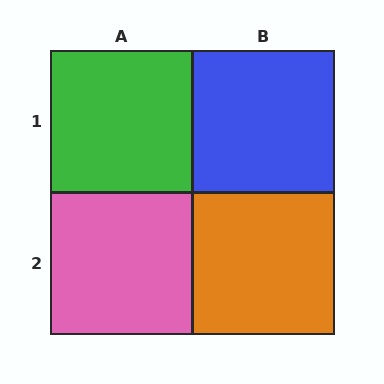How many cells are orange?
1 cell is orange.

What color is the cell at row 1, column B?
Blue.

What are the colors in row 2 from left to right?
Pink, orange.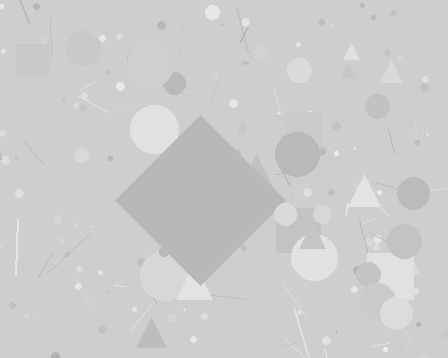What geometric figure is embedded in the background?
A diamond is embedded in the background.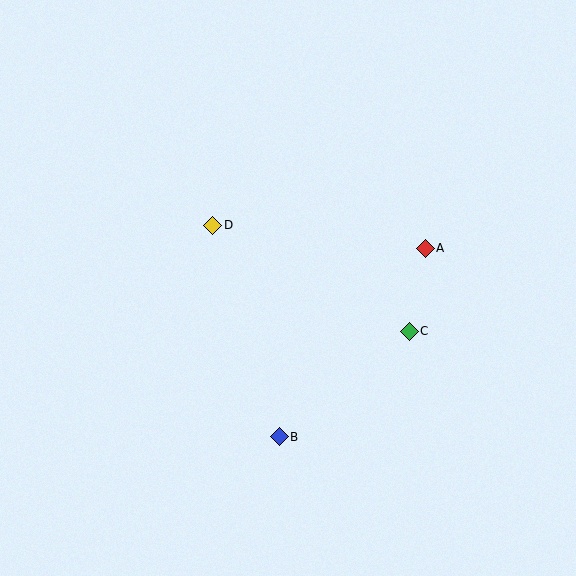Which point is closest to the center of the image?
Point D at (213, 225) is closest to the center.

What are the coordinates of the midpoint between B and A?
The midpoint between B and A is at (352, 342).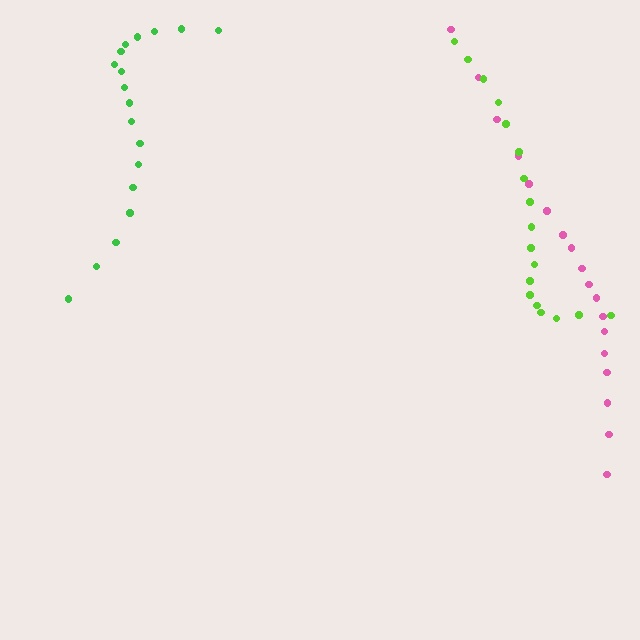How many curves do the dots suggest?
There are 3 distinct paths.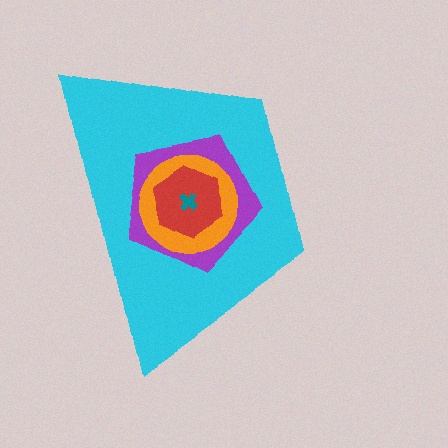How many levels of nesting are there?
5.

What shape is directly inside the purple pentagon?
The orange circle.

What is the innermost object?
The teal cross.